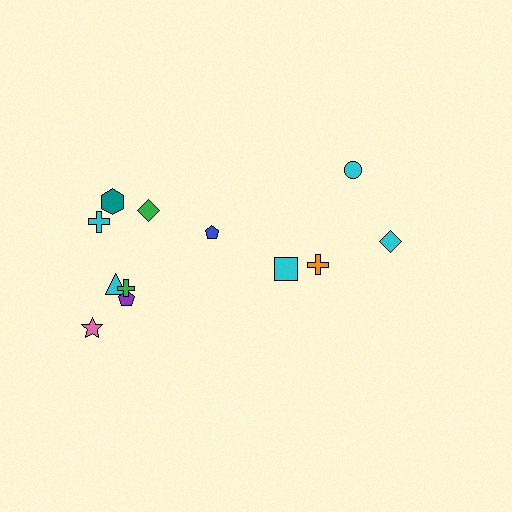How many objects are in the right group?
There are 4 objects.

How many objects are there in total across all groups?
There are 12 objects.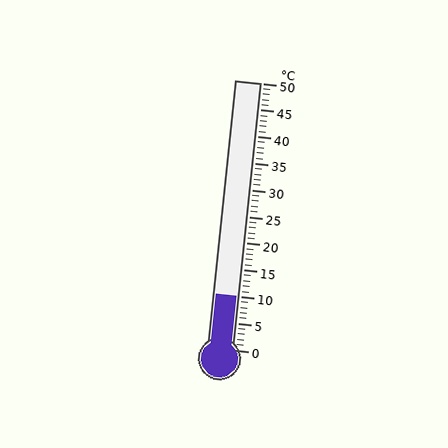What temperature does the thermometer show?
The thermometer shows approximately 10°C.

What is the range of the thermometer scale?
The thermometer scale ranges from 0°C to 50°C.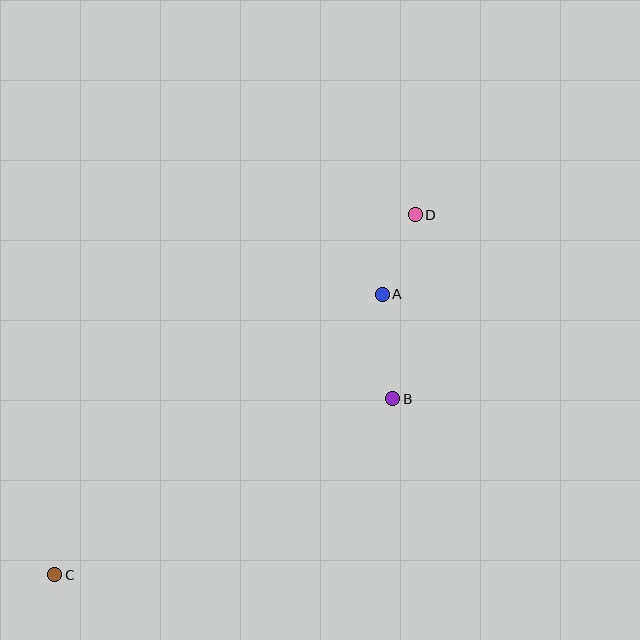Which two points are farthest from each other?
Points C and D are farthest from each other.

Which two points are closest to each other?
Points A and D are closest to each other.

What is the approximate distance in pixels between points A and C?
The distance between A and C is approximately 431 pixels.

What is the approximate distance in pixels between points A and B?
The distance between A and B is approximately 105 pixels.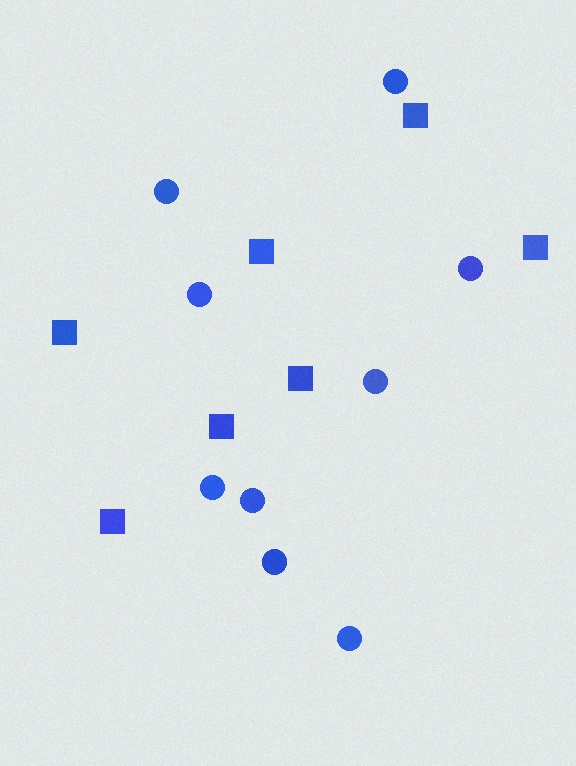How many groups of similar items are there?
There are 2 groups: one group of circles (9) and one group of squares (7).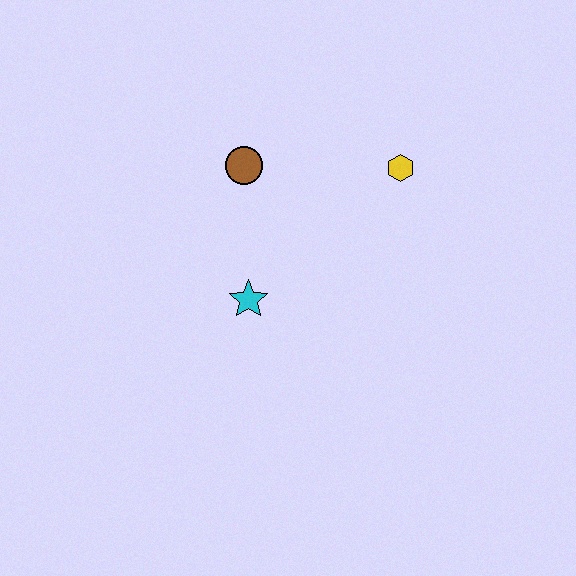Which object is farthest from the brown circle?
The yellow hexagon is farthest from the brown circle.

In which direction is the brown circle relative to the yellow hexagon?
The brown circle is to the left of the yellow hexagon.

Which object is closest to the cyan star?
The brown circle is closest to the cyan star.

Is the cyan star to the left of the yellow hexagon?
Yes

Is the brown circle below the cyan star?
No